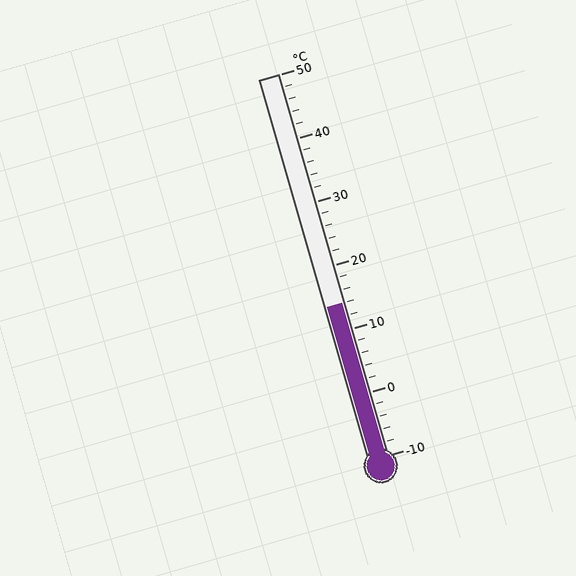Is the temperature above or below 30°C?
The temperature is below 30°C.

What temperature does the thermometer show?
The thermometer shows approximately 14°C.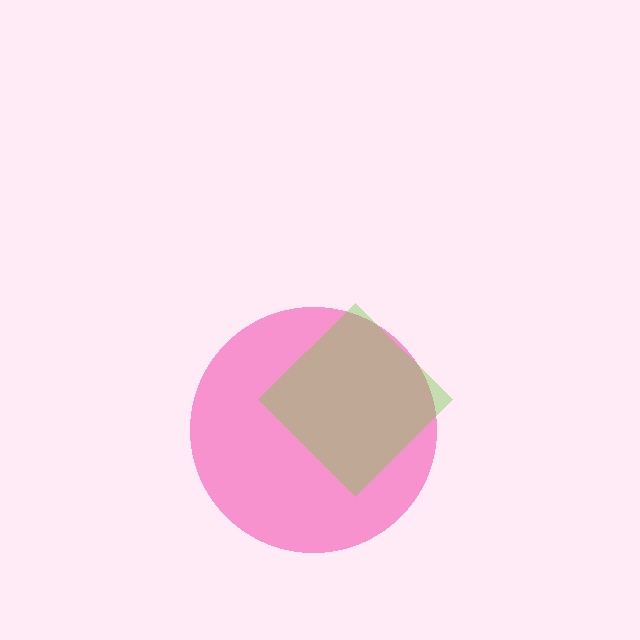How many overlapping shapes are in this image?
There are 2 overlapping shapes in the image.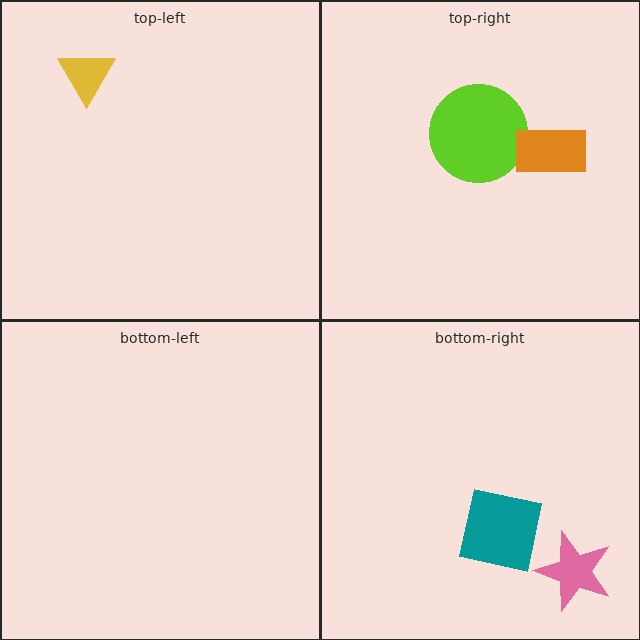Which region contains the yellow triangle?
The top-left region.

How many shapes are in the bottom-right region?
2.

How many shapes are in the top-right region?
2.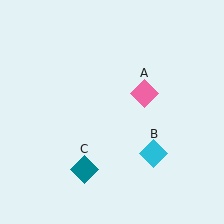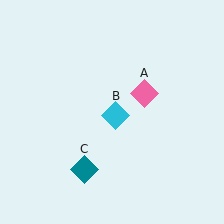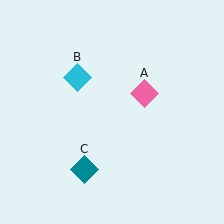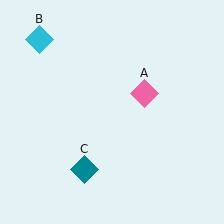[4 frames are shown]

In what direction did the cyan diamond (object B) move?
The cyan diamond (object B) moved up and to the left.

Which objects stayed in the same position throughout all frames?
Pink diamond (object A) and teal diamond (object C) remained stationary.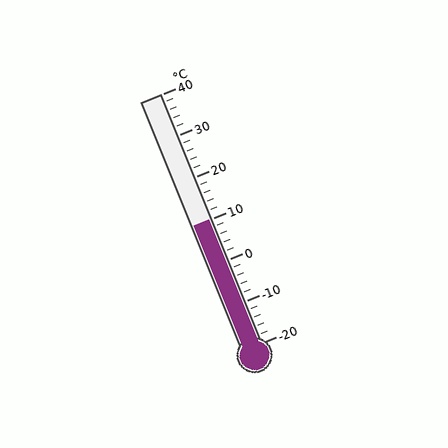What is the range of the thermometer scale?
The thermometer scale ranges from -20°C to 40°C.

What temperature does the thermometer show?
The thermometer shows approximately 10°C.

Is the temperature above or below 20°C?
The temperature is below 20°C.